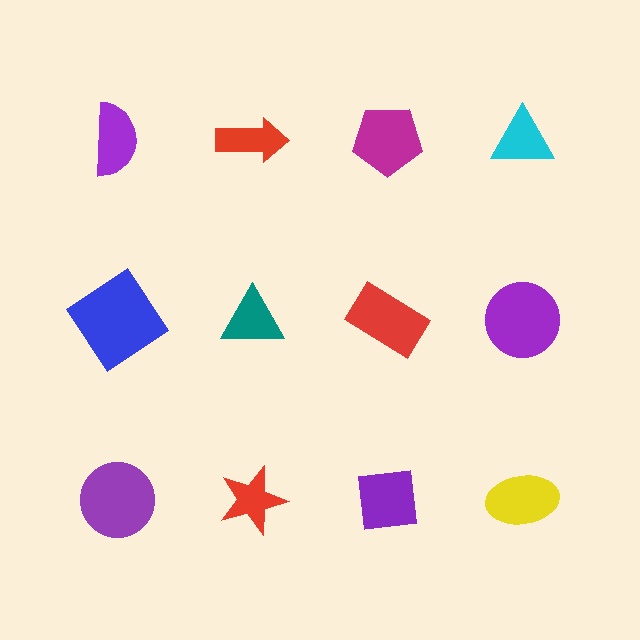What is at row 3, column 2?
A red star.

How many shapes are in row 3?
4 shapes.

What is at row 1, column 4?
A cyan triangle.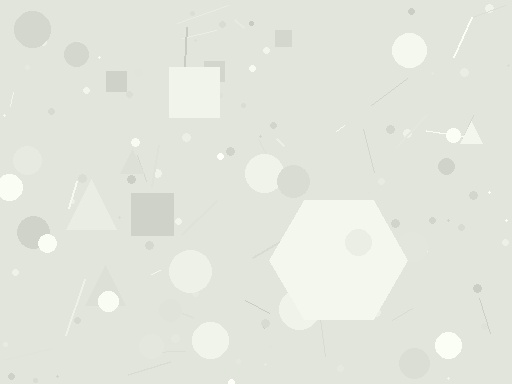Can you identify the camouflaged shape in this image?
The camouflaged shape is a hexagon.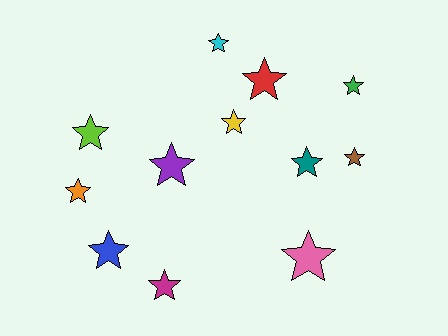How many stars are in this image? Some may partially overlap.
There are 12 stars.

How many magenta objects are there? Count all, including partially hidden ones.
There is 1 magenta object.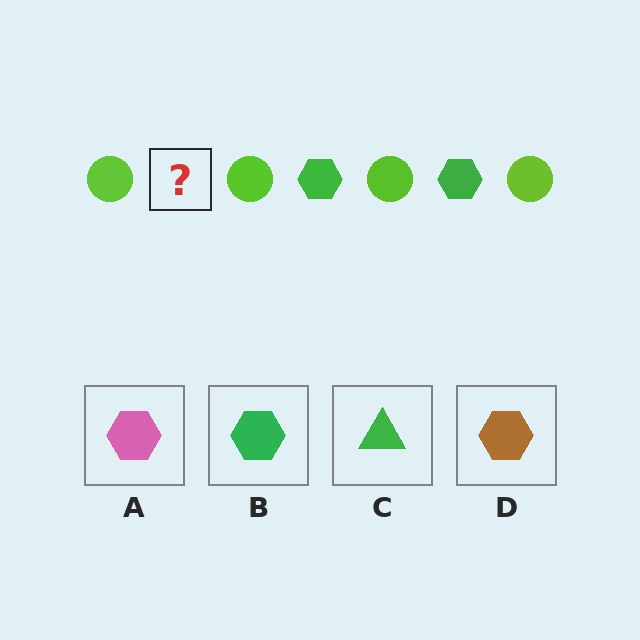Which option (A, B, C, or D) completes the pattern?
B.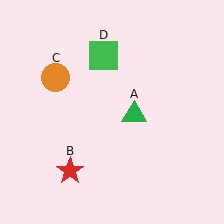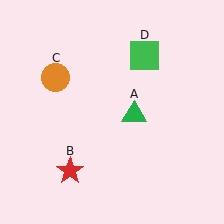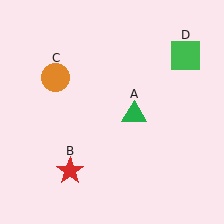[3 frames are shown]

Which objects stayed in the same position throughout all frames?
Green triangle (object A) and red star (object B) and orange circle (object C) remained stationary.